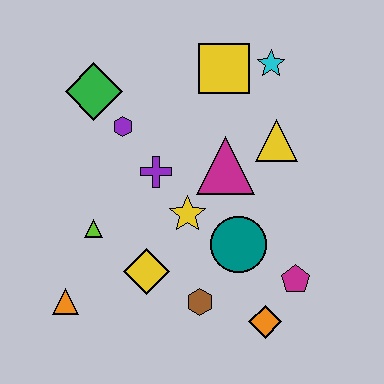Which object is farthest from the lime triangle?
The cyan star is farthest from the lime triangle.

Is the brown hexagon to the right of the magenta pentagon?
No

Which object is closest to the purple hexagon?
The green diamond is closest to the purple hexagon.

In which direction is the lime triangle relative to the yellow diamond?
The lime triangle is to the left of the yellow diamond.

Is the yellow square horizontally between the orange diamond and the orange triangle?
Yes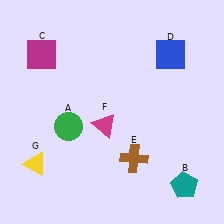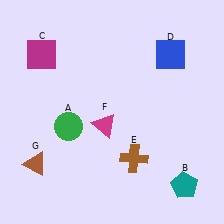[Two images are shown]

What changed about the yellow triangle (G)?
In Image 1, G is yellow. In Image 2, it changed to brown.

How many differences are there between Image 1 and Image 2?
There is 1 difference between the two images.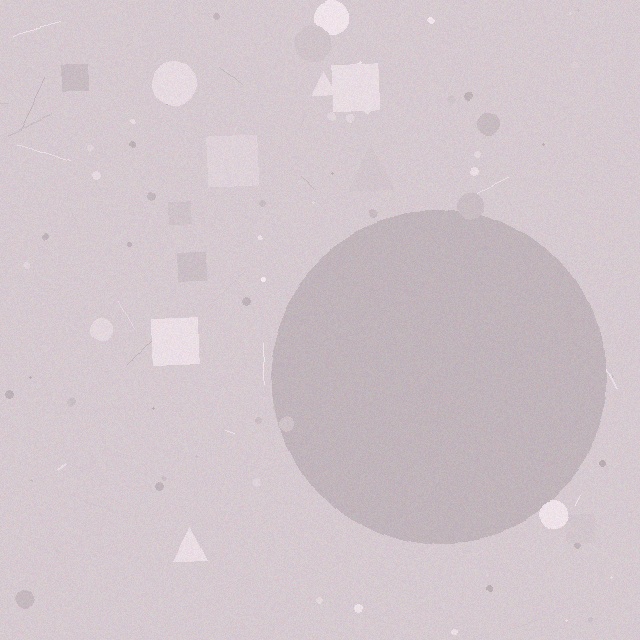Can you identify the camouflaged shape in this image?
The camouflaged shape is a circle.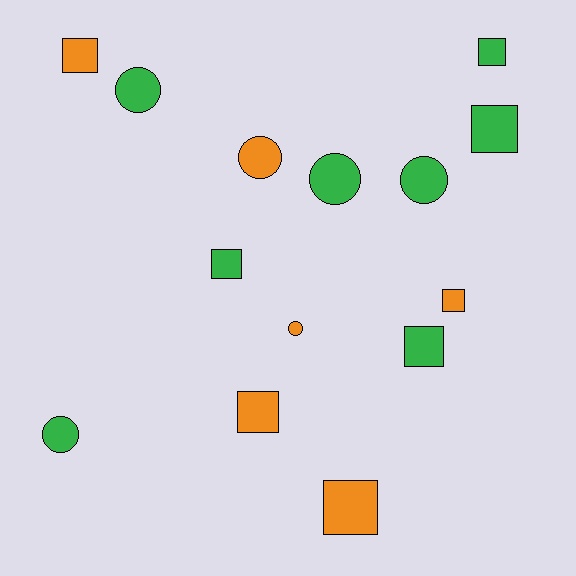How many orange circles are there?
There are 2 orange circles.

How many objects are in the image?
There are 14 objects.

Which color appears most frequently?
Green, with 8 objects.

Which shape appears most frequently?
Square, with 8 objects.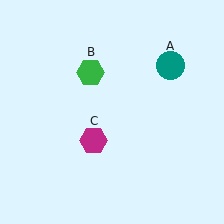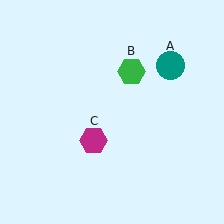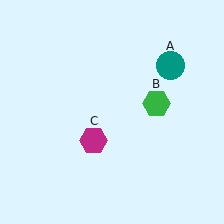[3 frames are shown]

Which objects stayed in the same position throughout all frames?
Teal circle (object A) and magenta hexagon (object C) remained stationary.